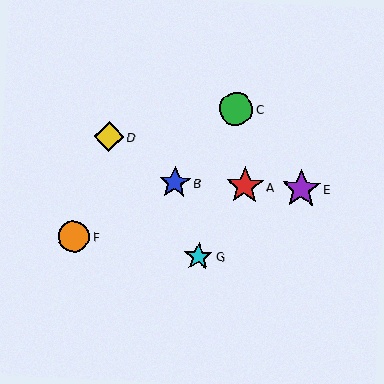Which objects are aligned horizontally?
Objects A, B, E are aligned horizontally.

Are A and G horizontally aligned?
No, A is at y≈186 and G is at y≈257.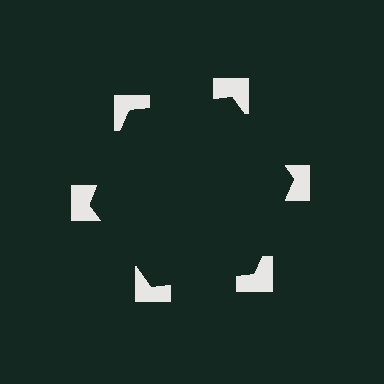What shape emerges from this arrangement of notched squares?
An illusory hexagon — its edges are inferred from the aligned wedge cuts in the notched squares, not physically drawn.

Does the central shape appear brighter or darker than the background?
It typically appears slightly darker than the background, even though no actual brightness change is drawn.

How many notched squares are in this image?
There are 6 — one at each vertex of the illusory hexagon.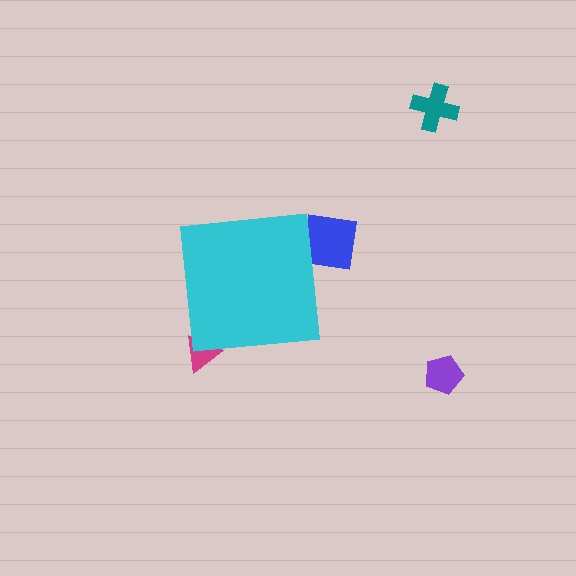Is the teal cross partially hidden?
No, the teal cross is fully visible.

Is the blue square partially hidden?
Yes, the blue square is partially hidden behind the cyan square.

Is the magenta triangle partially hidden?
Yes, the magenta triangle is partially hidden behind the cyan square.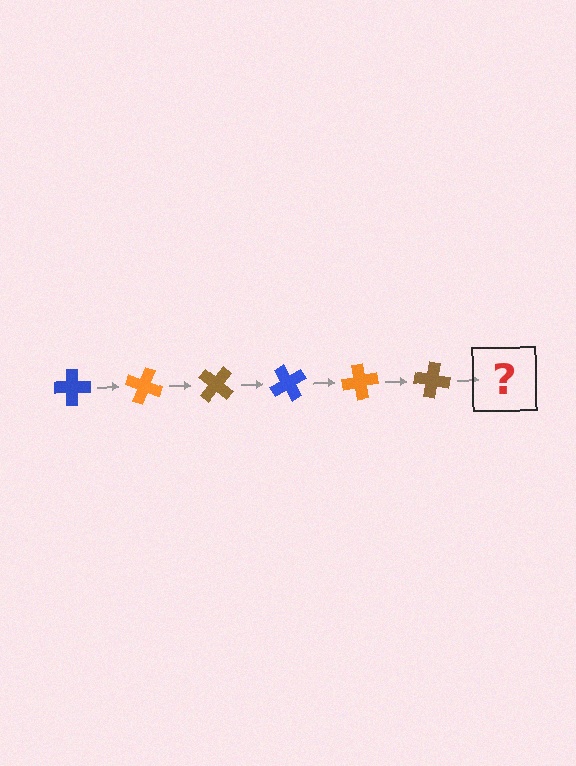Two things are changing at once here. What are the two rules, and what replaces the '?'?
The two rules are that it rotates 20 degrees each step and the color cycles through blue, orange, and brown. The '?' should be a blue cross, rotated 120 degrees from the start.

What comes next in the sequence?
The next element should be a blue cross, rotated 120 degrees from the start.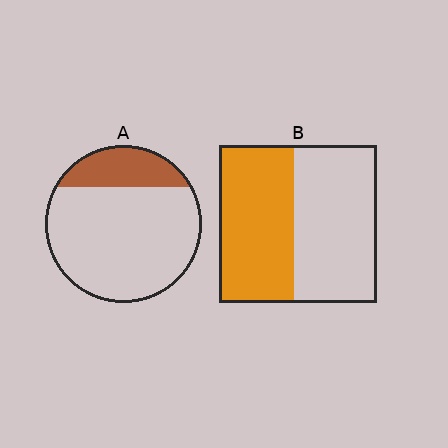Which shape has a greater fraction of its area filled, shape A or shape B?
Shape B.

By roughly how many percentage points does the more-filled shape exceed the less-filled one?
By roughly 25 percentage points (B over A).